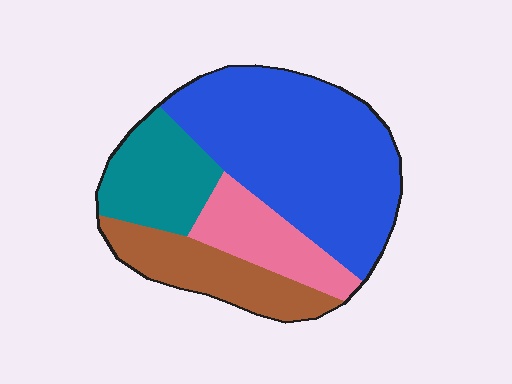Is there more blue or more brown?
Blue.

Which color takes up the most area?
Blue, at roughly 50%.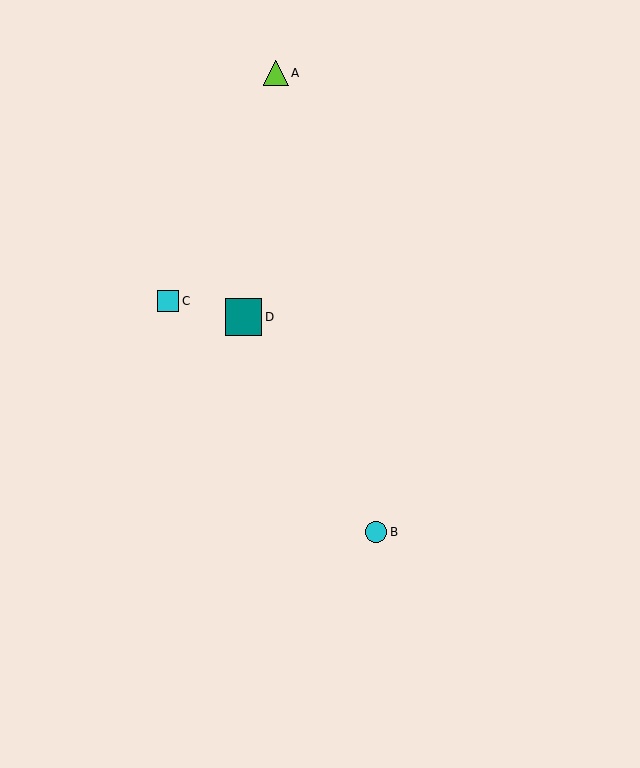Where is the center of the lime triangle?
The center of the lime triangle is at (276, 73).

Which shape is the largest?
The teal square (labeled D) is the largest.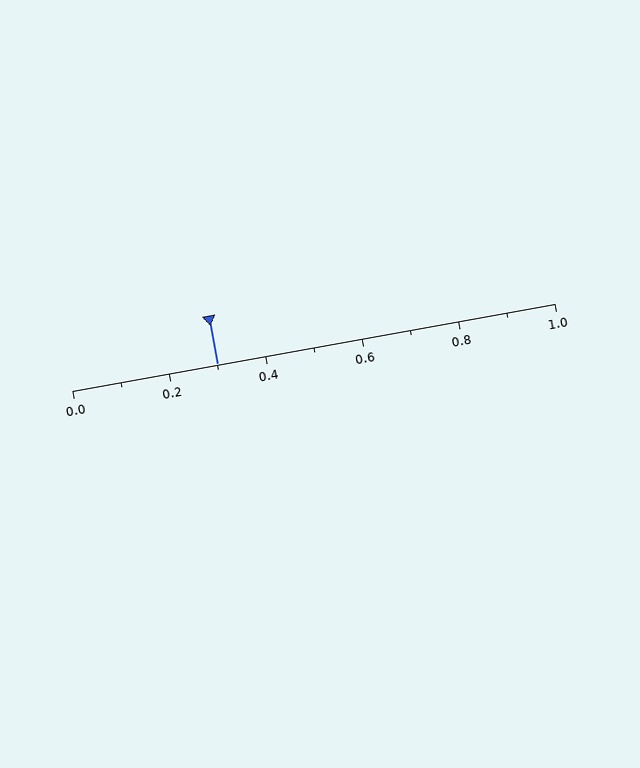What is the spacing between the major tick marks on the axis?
The major ticks are spaced 0.2 apart.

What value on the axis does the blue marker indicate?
The marker indicates approximately 0.3.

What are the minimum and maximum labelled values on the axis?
The axis runs from 0.0 to 1.0.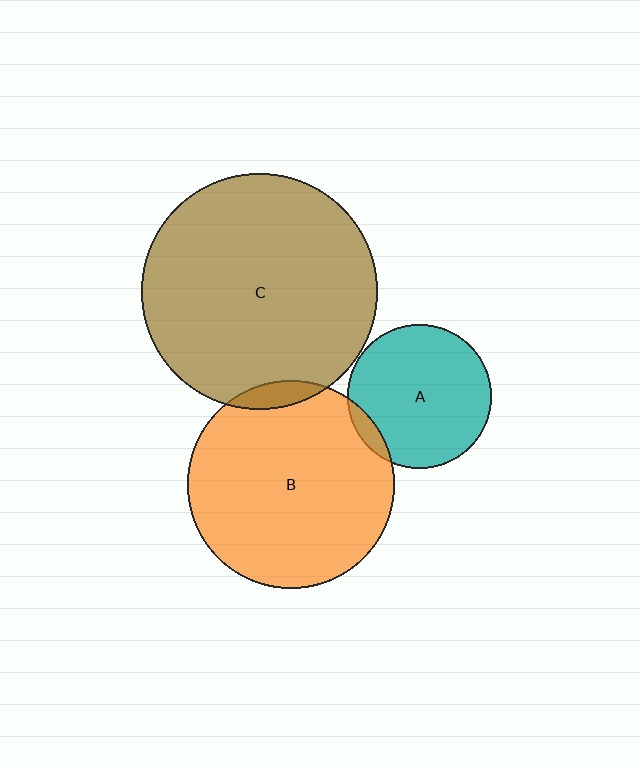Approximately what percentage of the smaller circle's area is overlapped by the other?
Approximately 5%.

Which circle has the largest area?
Circle C (brown).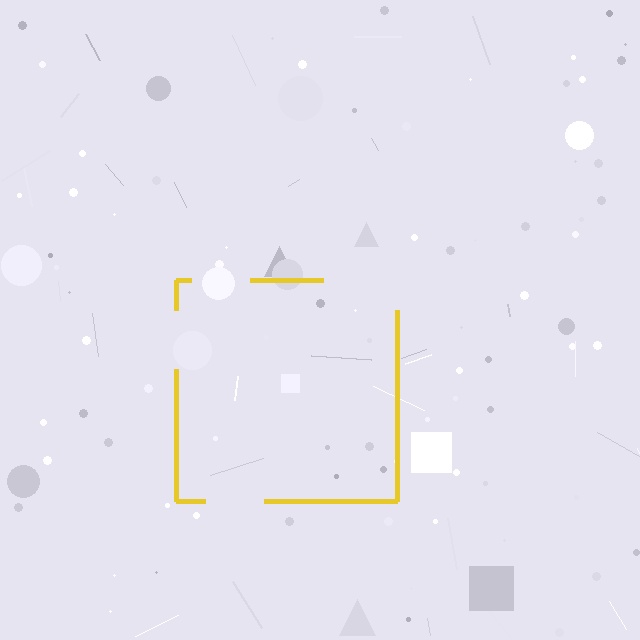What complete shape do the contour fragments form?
The contour fragments form a square.